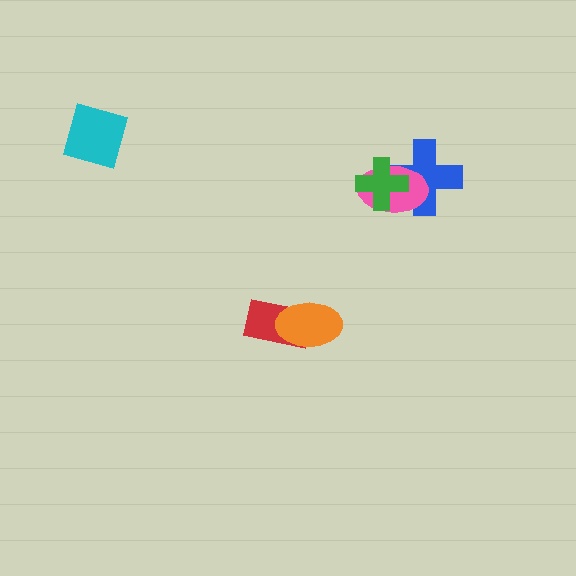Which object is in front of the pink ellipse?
The green cross is in front of the pink ellipse.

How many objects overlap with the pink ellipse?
2 objects overlap with the pink ellipse.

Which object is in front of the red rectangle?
The orange ellipse is in front of the red rectangle.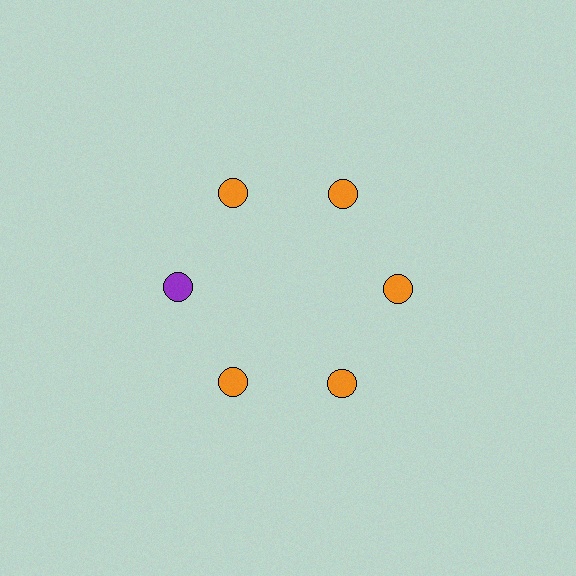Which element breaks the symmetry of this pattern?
The purple circle at roughly the 9 o'clock position breaks the symmetry. All other shapes are orange circles.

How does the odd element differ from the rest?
It has a different color: purple instead of orange.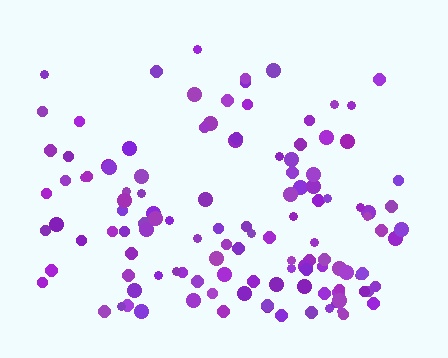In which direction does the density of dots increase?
From top to bottom, with the bottom side densest.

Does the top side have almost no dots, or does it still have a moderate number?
Still a moderate number, just noticeably fewer than the bottom.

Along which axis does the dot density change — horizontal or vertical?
Vertical.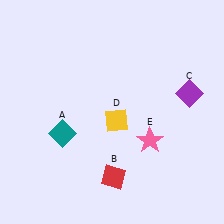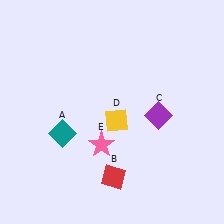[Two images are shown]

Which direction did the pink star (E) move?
The pink star (E) moved left.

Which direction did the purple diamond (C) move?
The purple diamond (C) moved left.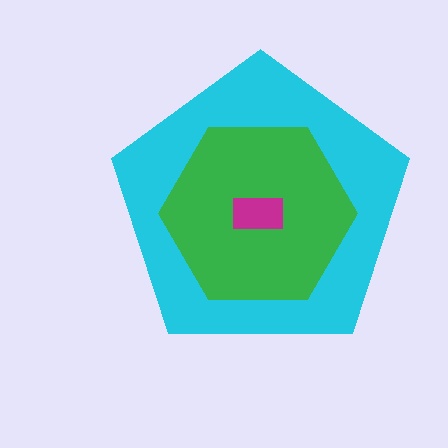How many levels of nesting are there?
3.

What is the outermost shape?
The cyan pentagon.